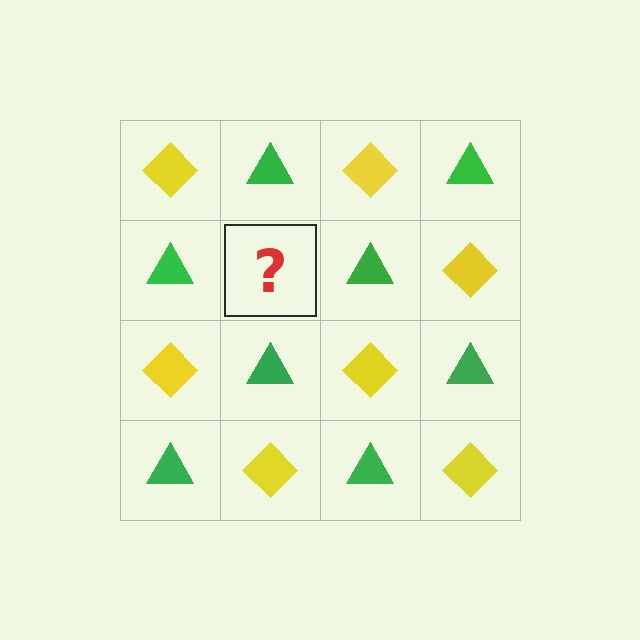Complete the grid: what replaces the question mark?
The question mark should be replaced with a yellow diamond.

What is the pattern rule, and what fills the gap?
The rule is that it alternates yellow diamond and green triangle in a checkerboard pattern. The gap should be filled with a yellow diamond.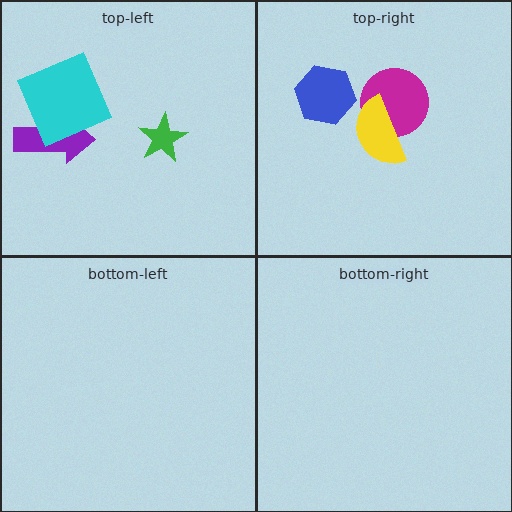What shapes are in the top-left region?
The green star, the purple arrow, the cyan square.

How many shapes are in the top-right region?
3.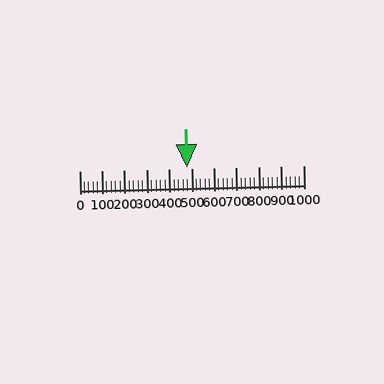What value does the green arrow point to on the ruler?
The green arrow points to approximately 480.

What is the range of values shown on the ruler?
The ruler shows values from 0 to 1000.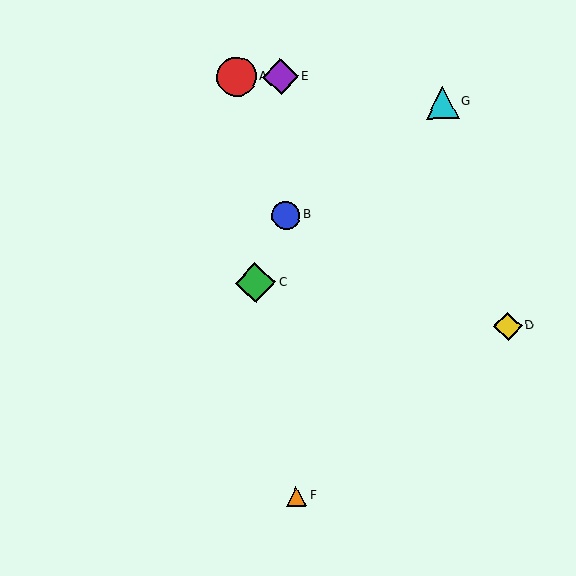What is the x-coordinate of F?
Object F is at x≈296.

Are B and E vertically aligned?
Yes, both are at x≈286.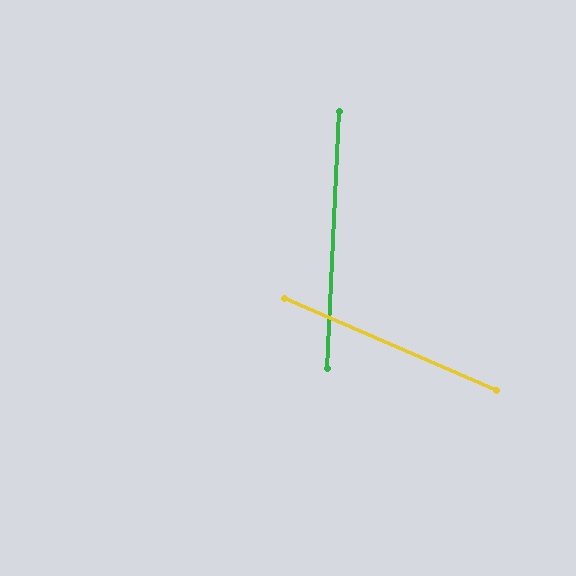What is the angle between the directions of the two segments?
Approximately 69 degrees.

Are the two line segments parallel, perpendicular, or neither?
Neither parallel nor perpendicular — they differ by about 69°.